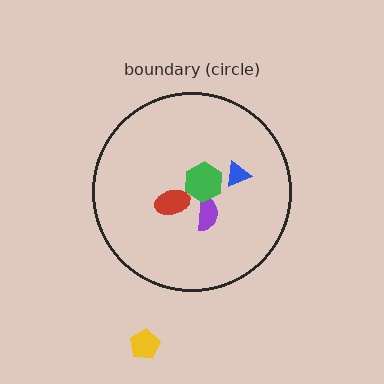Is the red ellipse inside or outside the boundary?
Inside.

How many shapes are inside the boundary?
4 inside, 1 outside.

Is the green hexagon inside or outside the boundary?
Inside.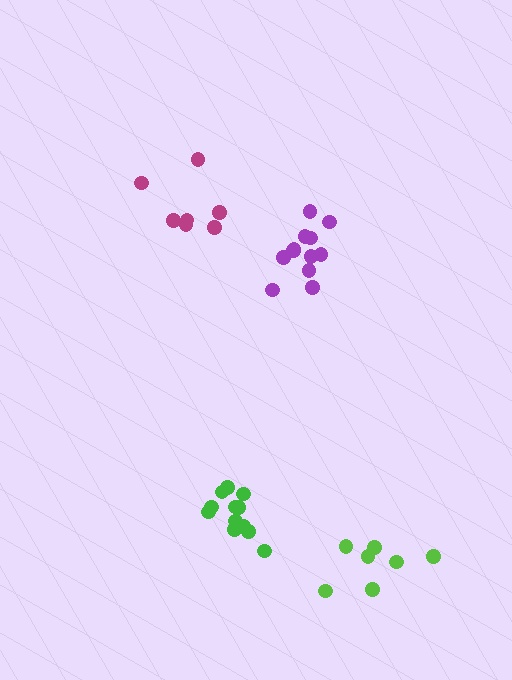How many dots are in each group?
Group 1: 7 dots, Group 2: 7 dots, Group 3: 12 dots, Group 4: 12 dots (38 total).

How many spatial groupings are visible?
There are 4 spatial groupings.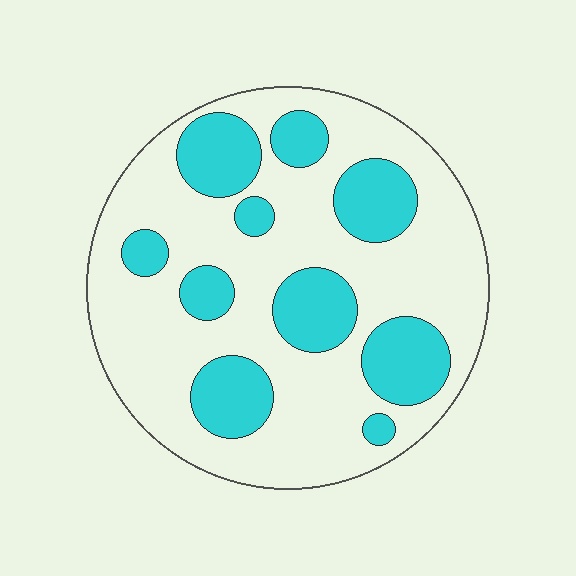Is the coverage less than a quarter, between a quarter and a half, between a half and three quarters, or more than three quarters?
Between a quarter and a half.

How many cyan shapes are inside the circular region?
10.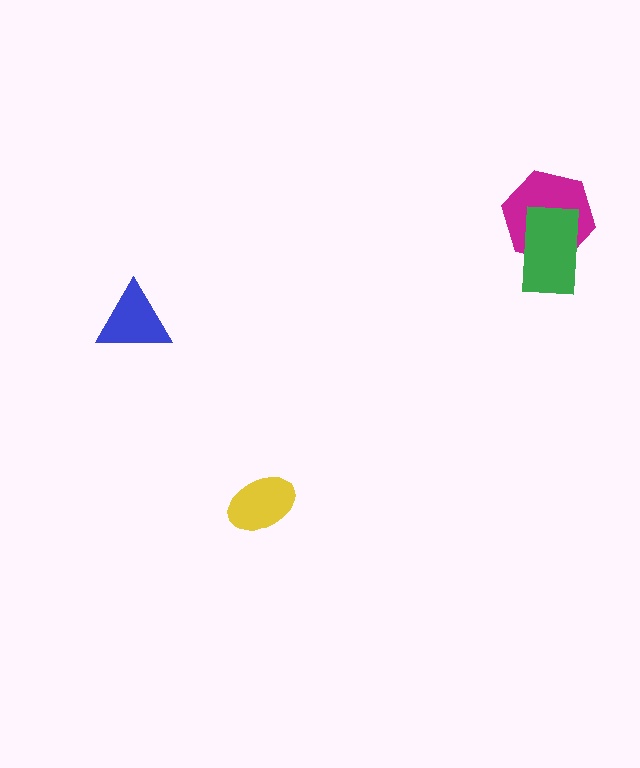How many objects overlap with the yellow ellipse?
0 objects overlap with the yellow ellipse.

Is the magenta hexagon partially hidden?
Yes, it is partially covered by another shape.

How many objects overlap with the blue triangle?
0 objects overlap with the blue triangle.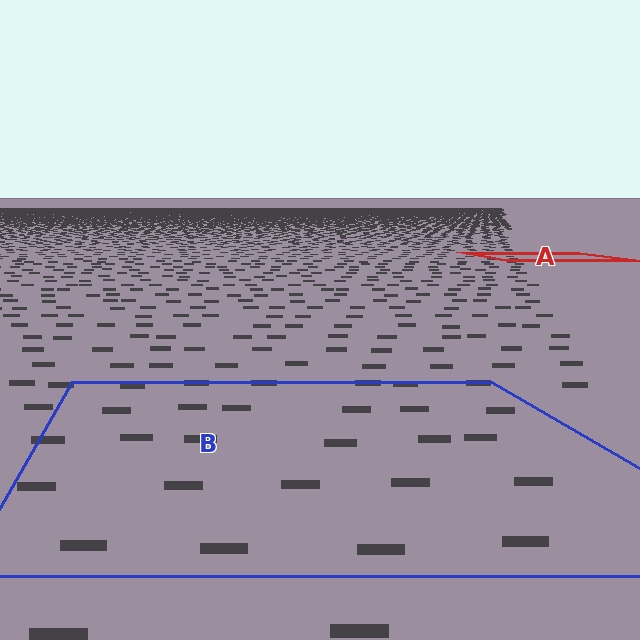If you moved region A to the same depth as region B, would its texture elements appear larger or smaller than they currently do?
They would appear larger. At a closer depth, the same texture elements are projected at a bigger on-screen size.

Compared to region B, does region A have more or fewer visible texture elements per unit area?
Region A has more texture elements per unit area — they are packed more densely because it is farther away.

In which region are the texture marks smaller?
The texture marks are smaller in region A, because it is farther away.